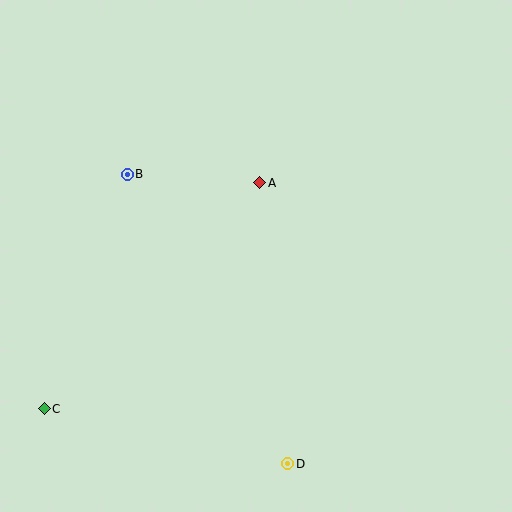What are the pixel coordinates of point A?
Point A is at (260, 183).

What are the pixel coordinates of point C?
Point C is at (44, 409).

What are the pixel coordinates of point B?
Point B is at (127, 174).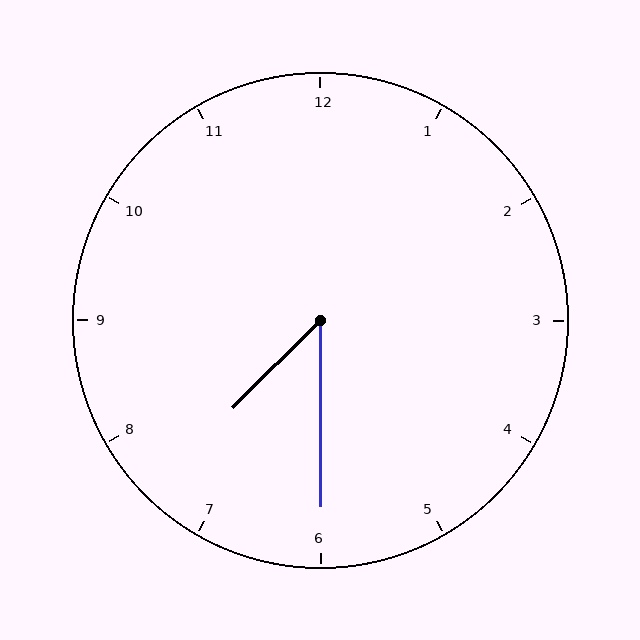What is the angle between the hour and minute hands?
Approximately 45 degrees.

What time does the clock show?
7:30.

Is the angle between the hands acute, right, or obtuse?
It is acute.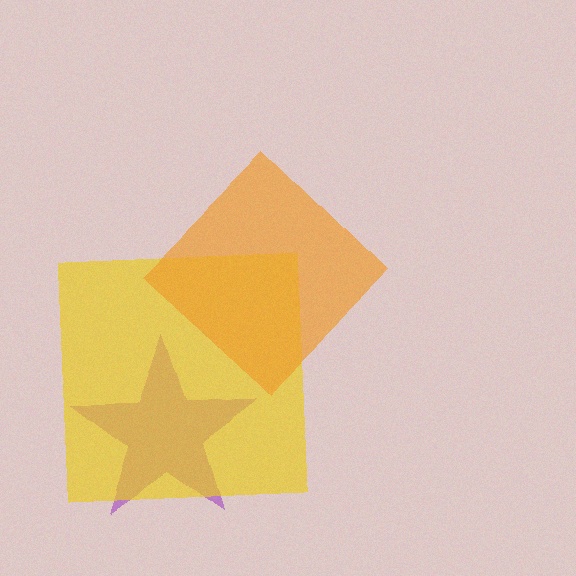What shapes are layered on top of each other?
The layered shapes are: a purple star, a yellow square, an orange diamond.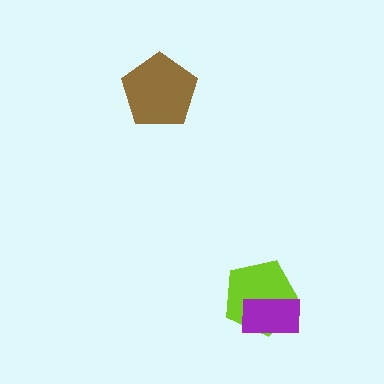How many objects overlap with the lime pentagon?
1 object overlaps with the lime pentagon.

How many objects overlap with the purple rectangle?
1 object overlaps with the purple rectangle.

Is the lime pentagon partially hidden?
Yes, it is partially covered by another shape.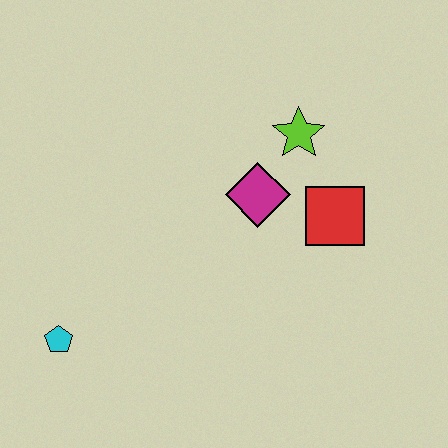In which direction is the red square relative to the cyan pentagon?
The red square is to the right of the cyan pentagon.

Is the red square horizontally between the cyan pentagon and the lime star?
No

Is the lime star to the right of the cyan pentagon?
Yes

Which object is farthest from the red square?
The cyan pentagon is farthest from the red square.